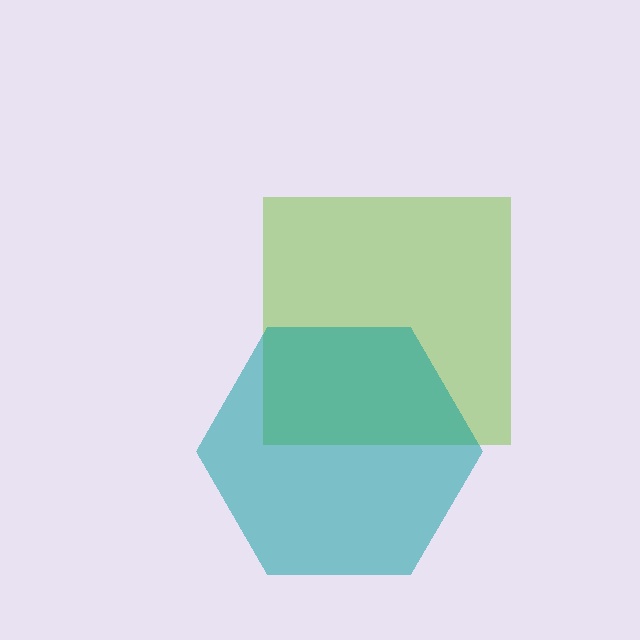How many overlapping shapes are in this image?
There are 2 overlapping shapes in the image.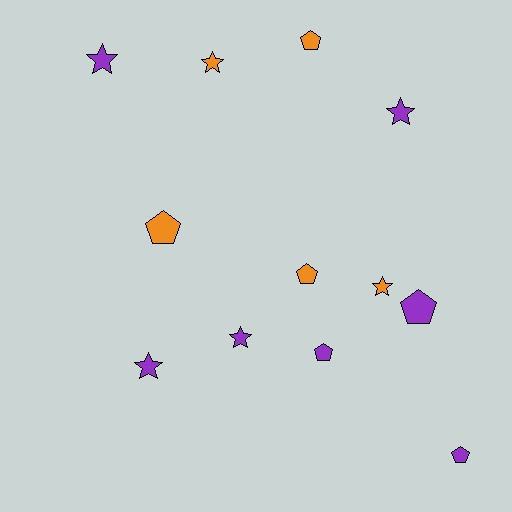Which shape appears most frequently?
Pentagon, with 6 objects.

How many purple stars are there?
There are 4 purple stars.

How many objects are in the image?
There are 12 objects.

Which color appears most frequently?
Purple, with 7 objects.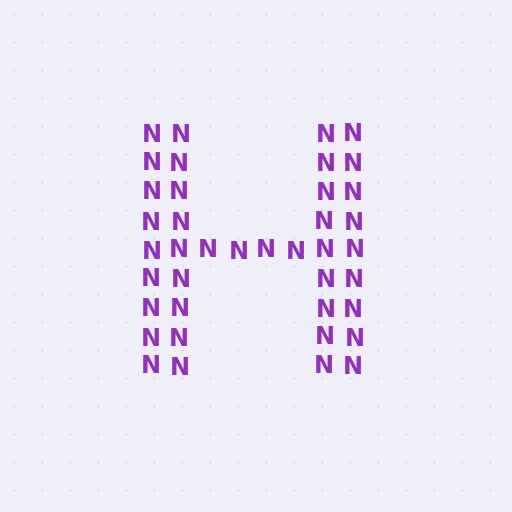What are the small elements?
The small elements are letter N's.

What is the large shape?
The large shape is the letter H.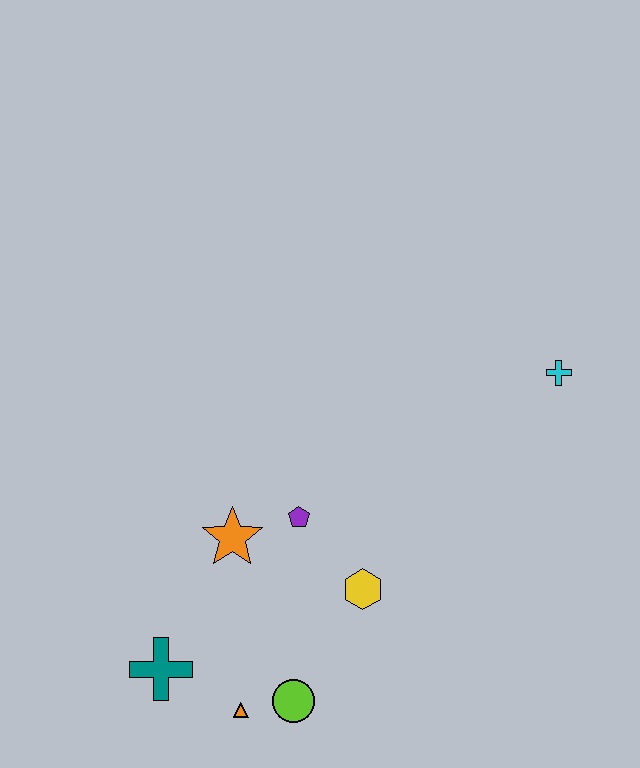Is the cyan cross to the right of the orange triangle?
Yes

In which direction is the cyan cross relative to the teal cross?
The cyan cross is to the right of the teal cross.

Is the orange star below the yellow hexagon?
No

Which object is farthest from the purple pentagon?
The cyan cross is farthest from the purple pentagon.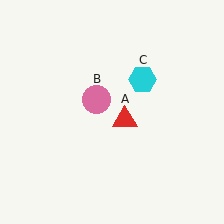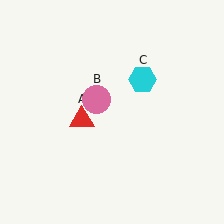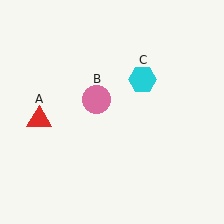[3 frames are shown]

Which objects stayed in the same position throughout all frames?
Pink circle (object B) and cyan hexagon (object C) remained stationary.